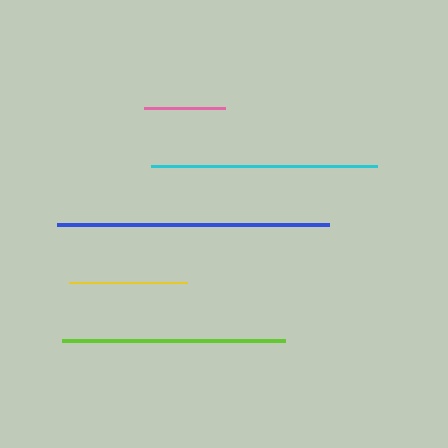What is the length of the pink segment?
The pink segment is approximately 81 pixels long.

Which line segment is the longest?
The blue line is the longest at approximately 273 pixels.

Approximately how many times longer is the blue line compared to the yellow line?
The blue line is approximately 2.3 times the length of the yellow line.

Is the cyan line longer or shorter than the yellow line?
The cyan line is longer than the yellow line.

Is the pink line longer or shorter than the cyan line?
The cyan line is longer than the pink line.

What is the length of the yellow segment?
The yellow segment is approximately 118 pixels long.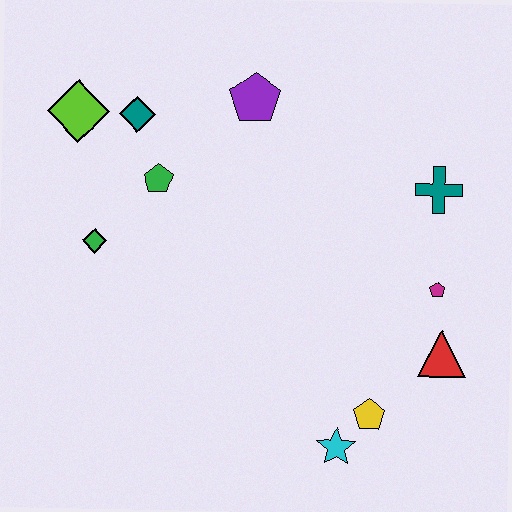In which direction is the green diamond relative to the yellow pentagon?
The green diamond is to the left of the yellow pentagon.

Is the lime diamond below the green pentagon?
No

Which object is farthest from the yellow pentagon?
The lime diamond is farthest from the yellow pentagon.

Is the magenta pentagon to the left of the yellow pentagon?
No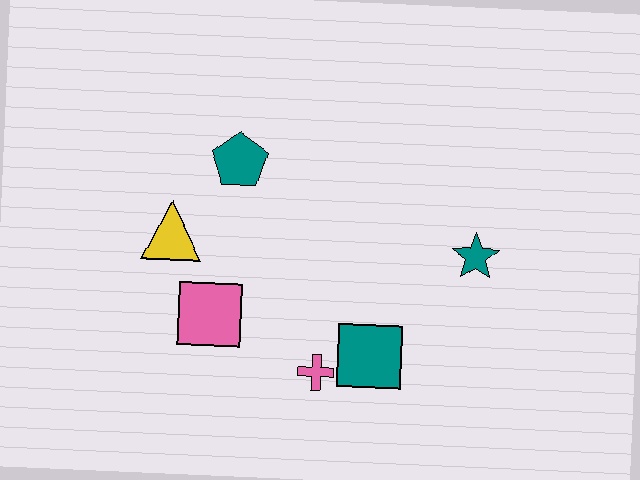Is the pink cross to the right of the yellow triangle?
Yes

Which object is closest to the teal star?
The teal square is closest to the teal star.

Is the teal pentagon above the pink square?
Yes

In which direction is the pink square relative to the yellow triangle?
The pink square is below the yellow triangle.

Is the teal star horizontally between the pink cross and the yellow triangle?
No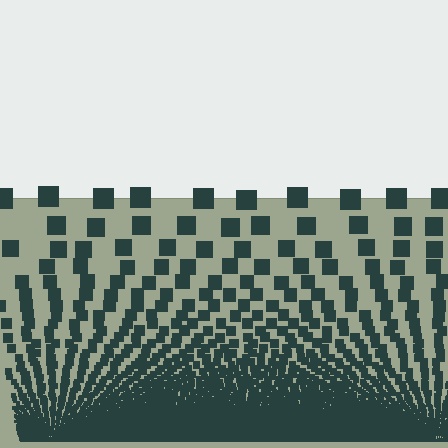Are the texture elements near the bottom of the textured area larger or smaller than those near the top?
Smaller. The gradient is inverted — elements near the bottom are smaller and denser.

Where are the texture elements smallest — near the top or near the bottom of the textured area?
Near the bottom.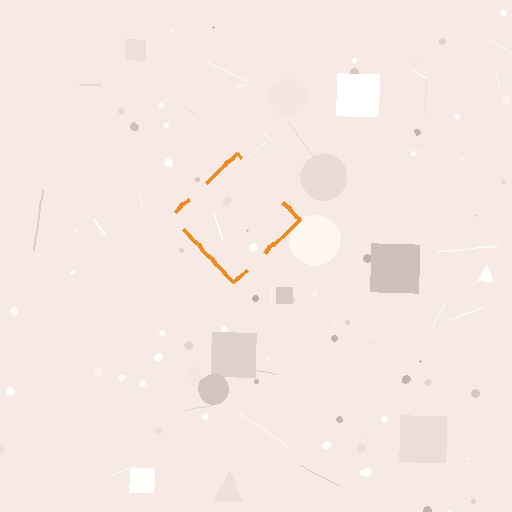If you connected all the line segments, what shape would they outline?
They would outline a diamond.